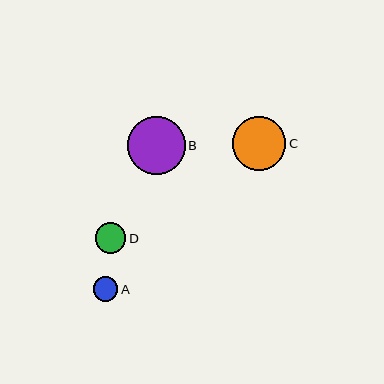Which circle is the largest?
Circle B is the largest with a size of approximately 58 pixels.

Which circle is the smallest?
Circle A is the smallest with a size of approximately 25 pixels.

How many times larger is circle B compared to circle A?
Circle B is approximately 2.3 times the size of circle A.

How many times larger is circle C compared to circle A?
Circle C is approximately 2.2 times the size of circle A.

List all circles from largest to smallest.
From largest to smallest: B, C, D, A.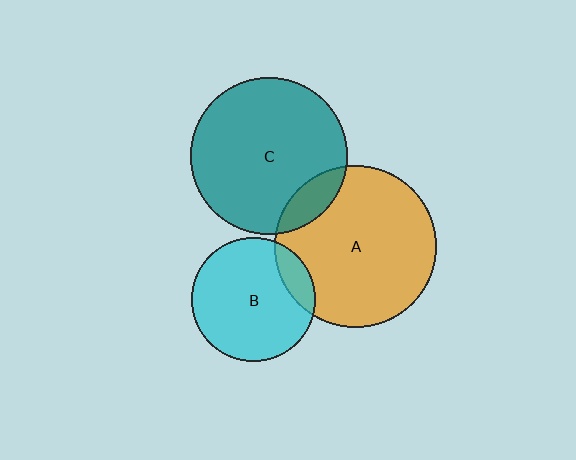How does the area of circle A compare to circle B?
Approximately 1.7 times.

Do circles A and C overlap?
Yes.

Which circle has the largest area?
Circle A (orange).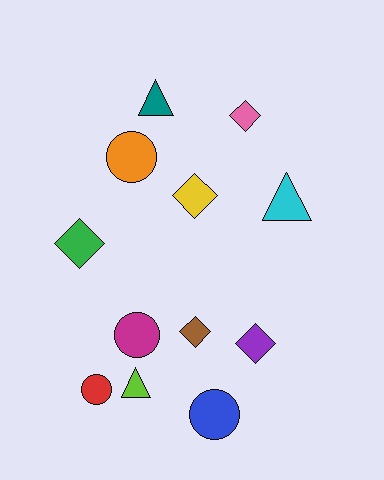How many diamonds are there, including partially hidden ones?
There are 5 diamonds.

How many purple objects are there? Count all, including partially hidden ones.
There is 1 purple object.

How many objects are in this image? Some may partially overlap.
There are 12 objects.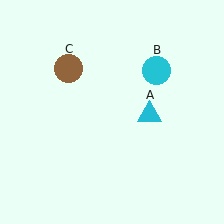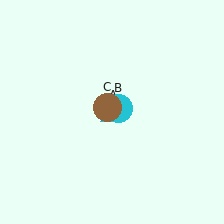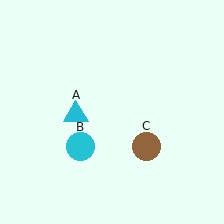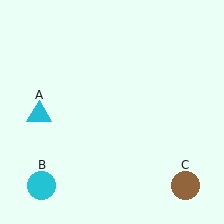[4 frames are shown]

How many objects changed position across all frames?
3 objects changed position: cyan triangle (object A), cyan circle (object B), brown circle (object C).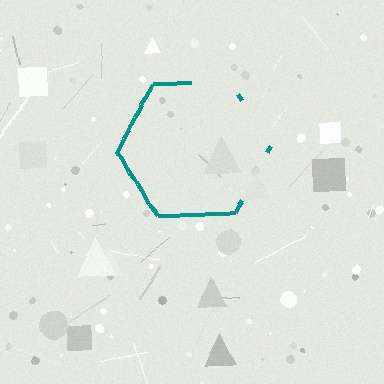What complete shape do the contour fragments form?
The contour fragments form a hexagon.